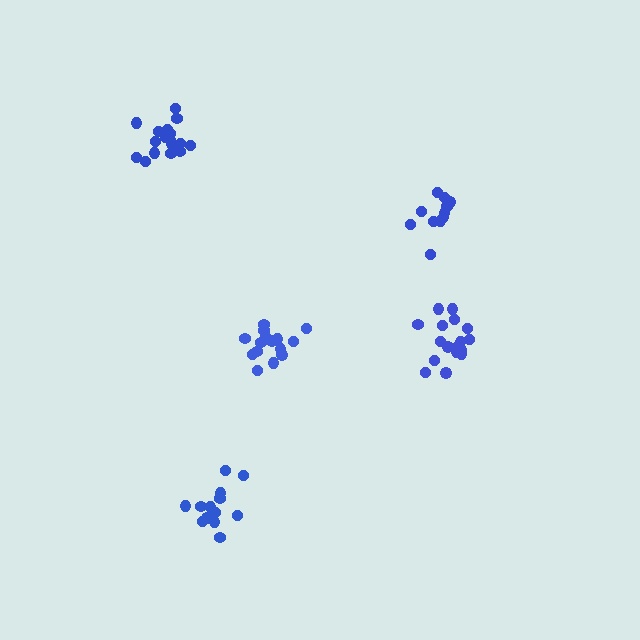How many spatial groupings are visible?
There are 5 spatial groupings.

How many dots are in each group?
Group 1: 14 dots, Group 2: 17 dots, Group 3: 15 dots, Group 4: 11 dots, Group 5: 17 dots (74 total).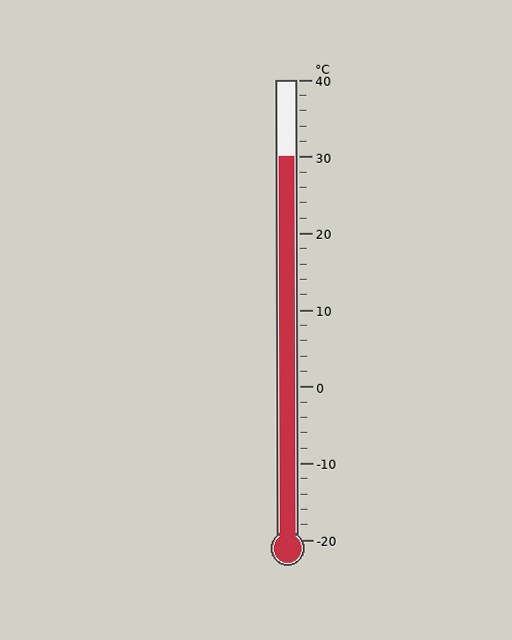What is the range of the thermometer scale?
The thermometer scale ranges from -20°C to 40°C.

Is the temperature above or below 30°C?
The temperature is at 30°C.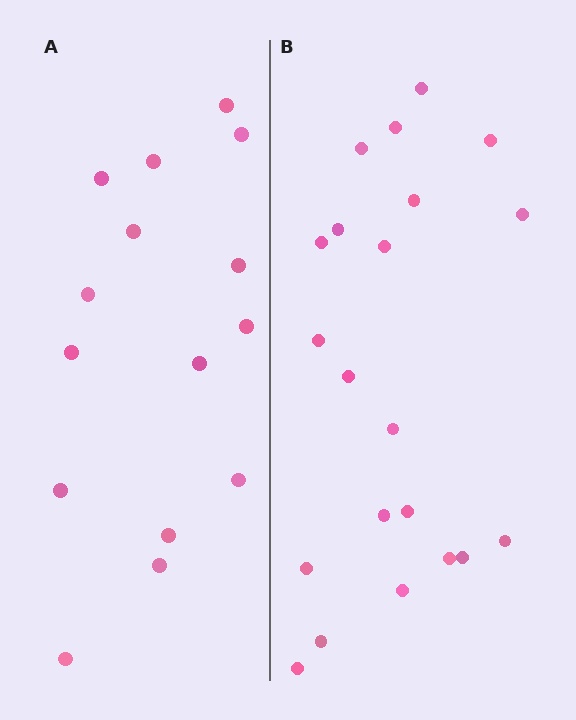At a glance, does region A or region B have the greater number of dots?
Region B (the right region) has more dots.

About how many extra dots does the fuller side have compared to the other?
Region B has about 6 more dots than region A.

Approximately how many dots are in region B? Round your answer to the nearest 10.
About 20 dots. (The exact count is 21, which rounds to 20.)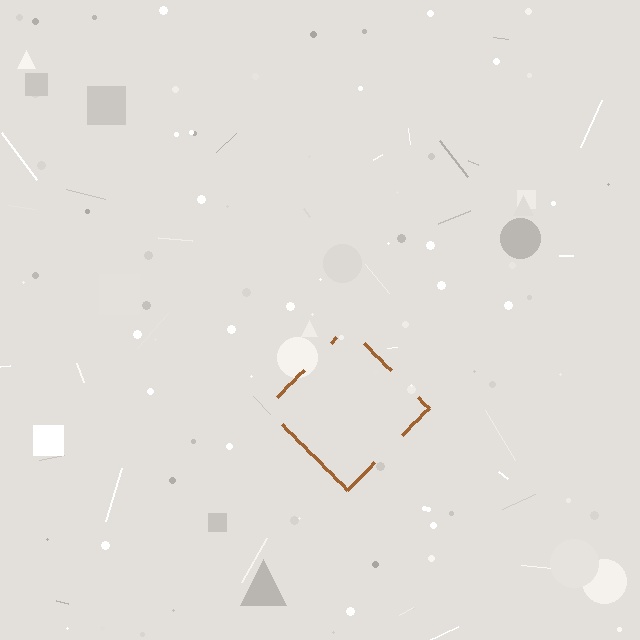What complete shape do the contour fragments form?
The contour fragments form a diamond.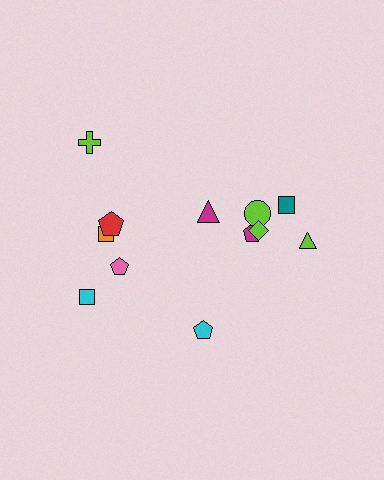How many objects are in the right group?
There are 7 objects.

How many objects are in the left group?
There are 5 objects.